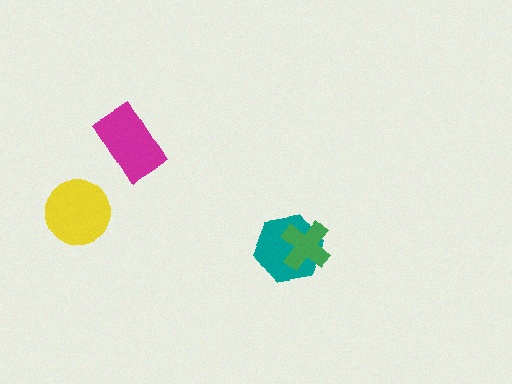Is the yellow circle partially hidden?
No, no other shape covers it.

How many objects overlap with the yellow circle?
0 objects overlap with the yellow circle.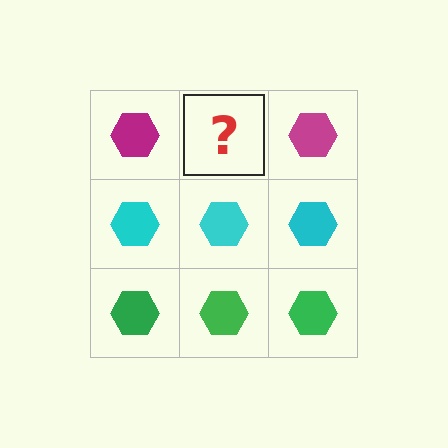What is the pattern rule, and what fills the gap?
The rule is that each row has a consistent color. The gap should be filled with a magenta hexagon.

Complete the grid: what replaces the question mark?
The question mark should be replaced with a magenta hexagon.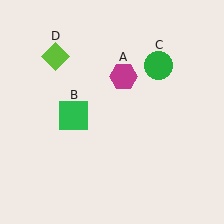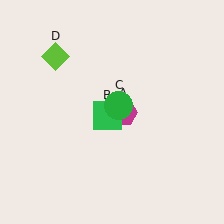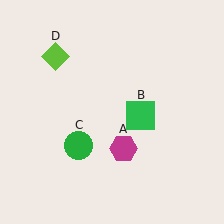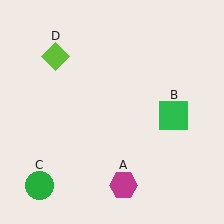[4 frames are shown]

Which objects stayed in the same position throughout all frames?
Lime diamond (object D) remained stationary.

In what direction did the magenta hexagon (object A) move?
The magenta hexagon (object A) moved down.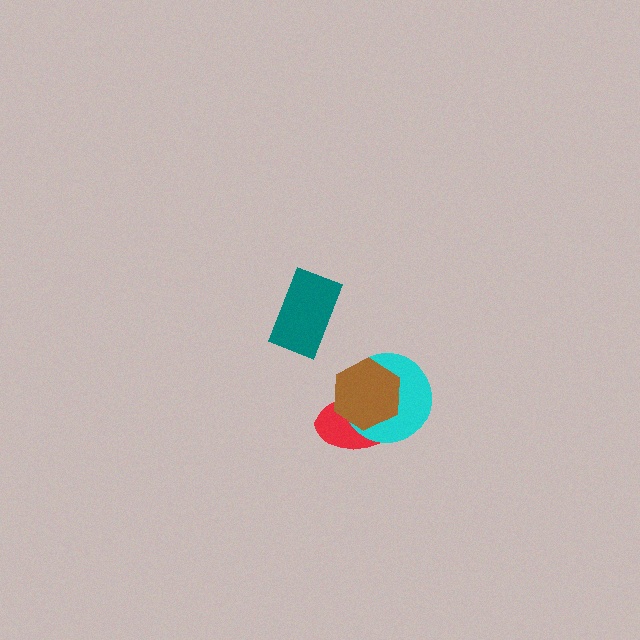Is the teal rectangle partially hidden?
No, no other shape covers it.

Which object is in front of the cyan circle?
The brown hexagon is in front of the cyan circle.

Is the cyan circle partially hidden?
Yes, it is partially covered by another shape.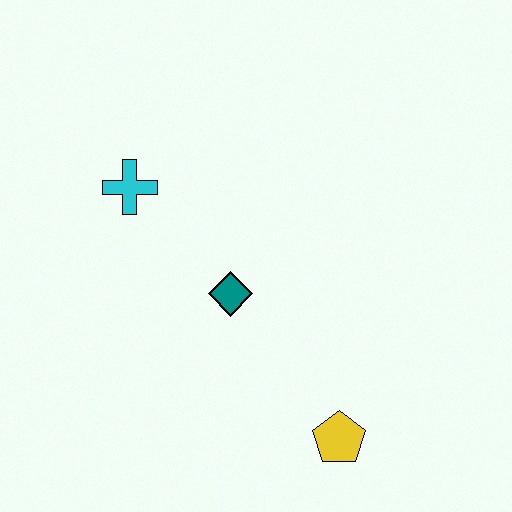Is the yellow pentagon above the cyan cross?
No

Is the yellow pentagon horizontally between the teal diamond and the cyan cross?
No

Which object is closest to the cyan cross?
The teal diamond is closest to the cyan cross.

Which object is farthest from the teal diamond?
The yellow pentagon is farthest from the teal diamond.